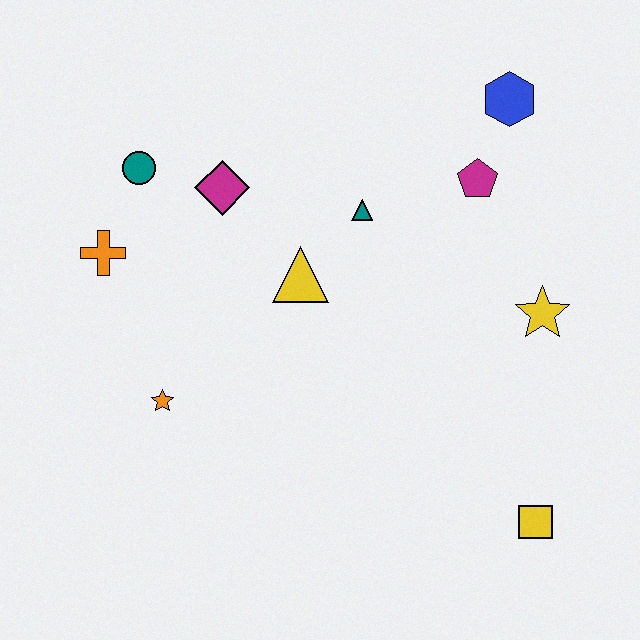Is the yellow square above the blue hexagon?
No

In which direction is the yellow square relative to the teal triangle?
The yellow square is below the teal triangle.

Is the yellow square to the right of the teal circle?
Yes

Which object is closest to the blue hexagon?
The magenta pentagon is closest to the blue hexagon.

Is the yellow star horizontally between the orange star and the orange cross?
No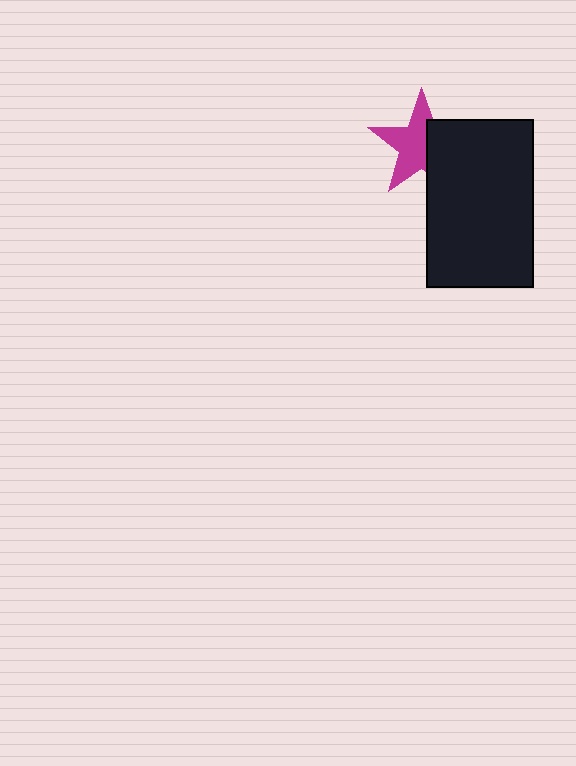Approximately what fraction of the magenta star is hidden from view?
Roughly 40% of the magenta star is hidden behind the black rectangle.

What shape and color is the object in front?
The object in front is a black rectangle.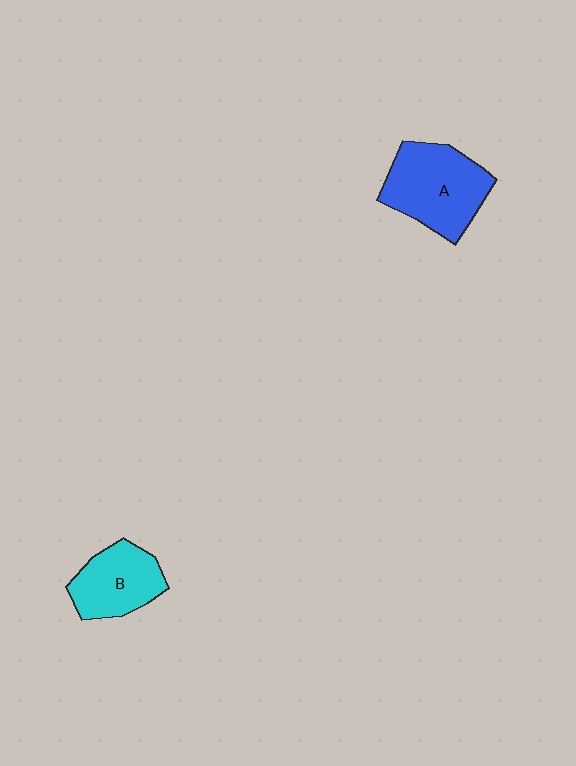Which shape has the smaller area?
Shape B (cyan).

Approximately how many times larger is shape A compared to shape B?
Approximately 1.4 times.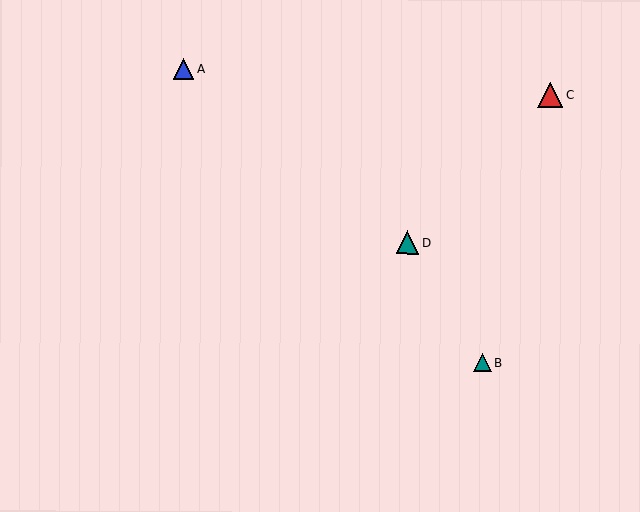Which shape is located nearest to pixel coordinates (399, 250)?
The teal triangle (labeled D) at (408, 243) is nearest to that location.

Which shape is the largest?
The red triangle (labeled C) is the largest.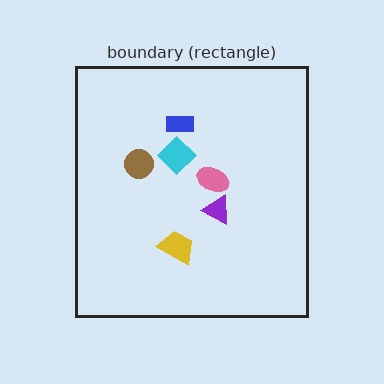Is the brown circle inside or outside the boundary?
Inside.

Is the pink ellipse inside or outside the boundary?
Inside.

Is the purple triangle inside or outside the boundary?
Inside.